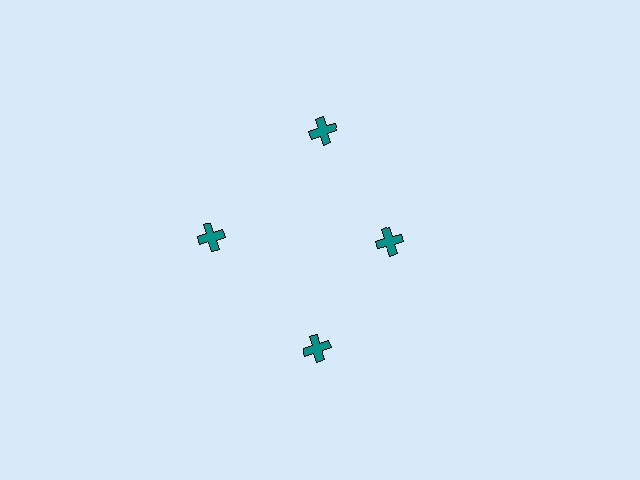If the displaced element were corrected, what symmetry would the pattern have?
It would have 4-fold rotational symmetry — the pattern would map onto itself every 90 degrees.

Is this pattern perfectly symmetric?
No. The 4 teal crosses are arranged in a ring, but one element near the 3 o'clock position is pulled inward toward the center, breaking the 4-fold rotational symmetry.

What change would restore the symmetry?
The symmetry would be restored by moving it outward, back onto the ring so that all 4 crosses sit at equal angles and equal distance from the center.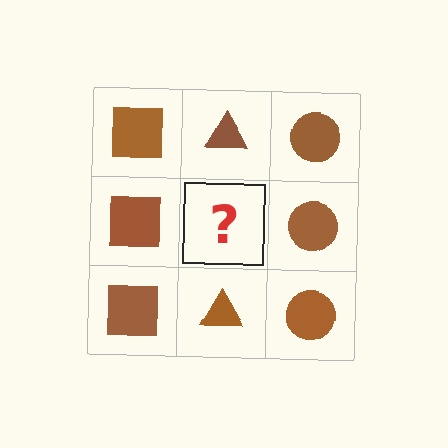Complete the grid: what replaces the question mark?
The question mark should be replaced with a brown triangle.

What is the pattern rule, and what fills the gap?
The rule is that each column has a consistent shape. The gap should be filled with a brown triangle.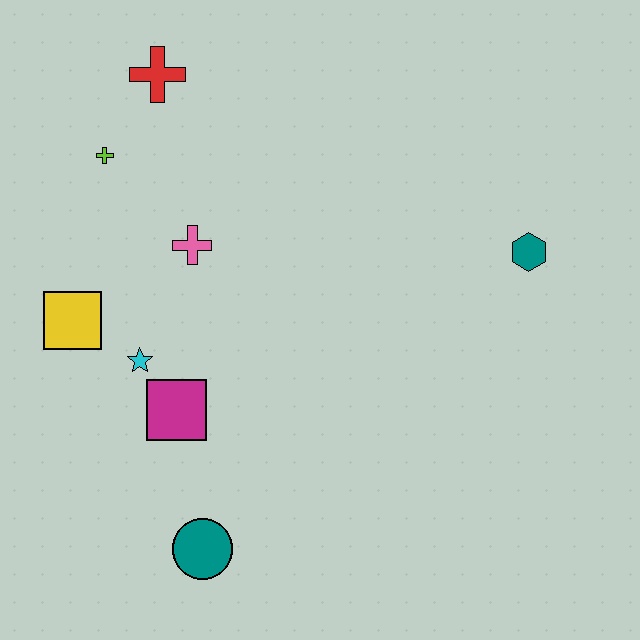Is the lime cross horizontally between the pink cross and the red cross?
No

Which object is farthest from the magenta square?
The teal hexagon is farthest from the magenta square.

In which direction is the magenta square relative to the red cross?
The magenta square is below the red cross.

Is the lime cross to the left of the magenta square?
Yes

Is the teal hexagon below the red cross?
Yes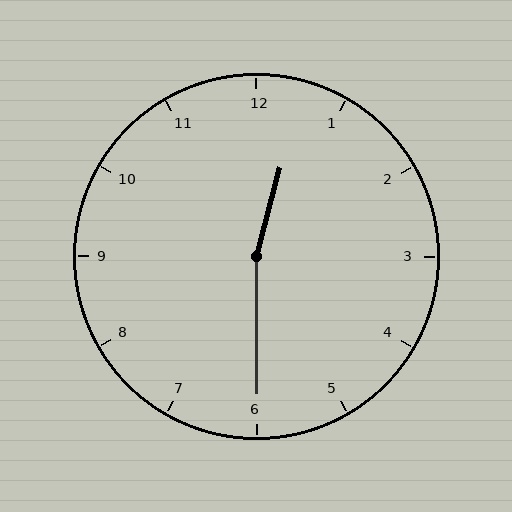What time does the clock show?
12:30.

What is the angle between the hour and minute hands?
Approximately 165 degrees.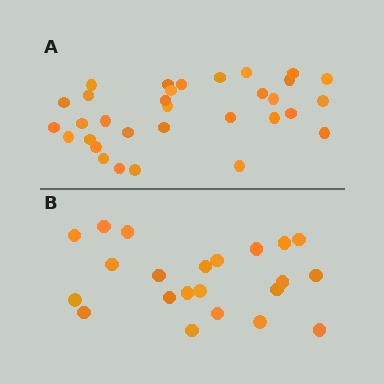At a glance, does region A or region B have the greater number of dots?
Region A (the top region) has more dots.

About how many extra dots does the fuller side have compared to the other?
Region A has roughly 10 or so more dots than region B.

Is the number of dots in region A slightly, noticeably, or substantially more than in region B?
Region A has substantially more. The ratio is roughly 1.5 to 1.